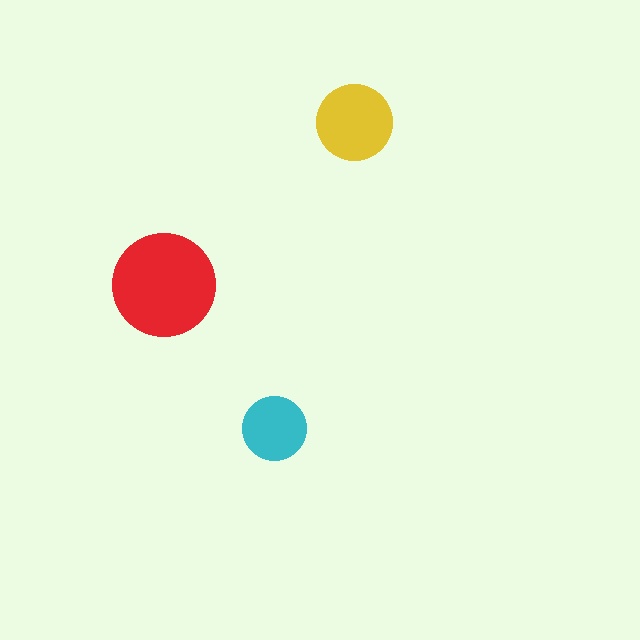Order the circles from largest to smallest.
the red one, the yellow one, the cyan one.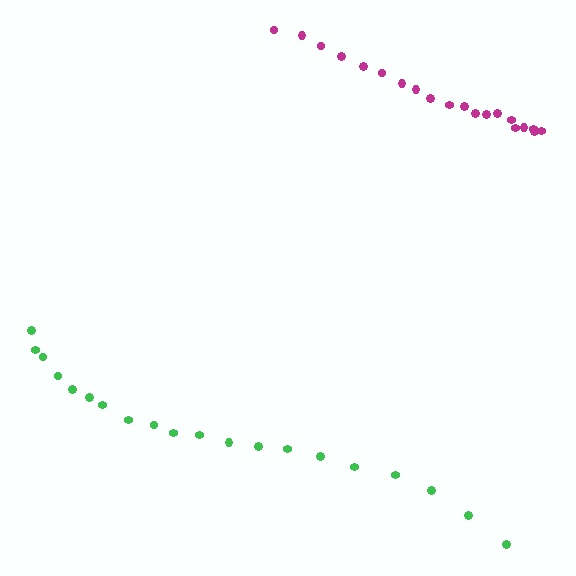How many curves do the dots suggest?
There are 2 distinct paths.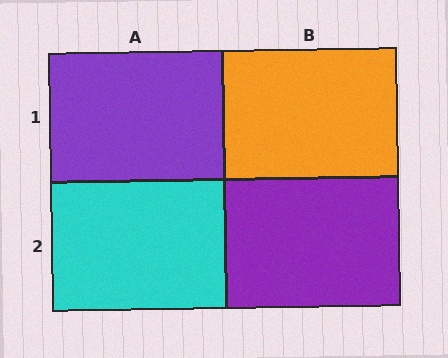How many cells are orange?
1 cell is orange.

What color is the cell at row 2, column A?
Cyan.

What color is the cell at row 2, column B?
Purple.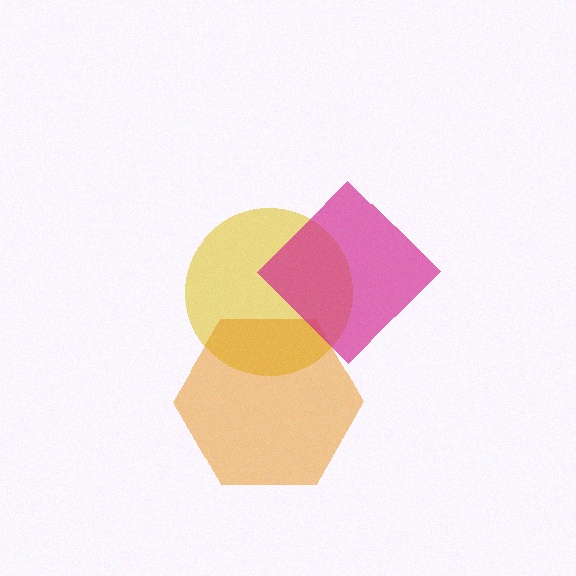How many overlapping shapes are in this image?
There are 3 overlapping shapes in the image.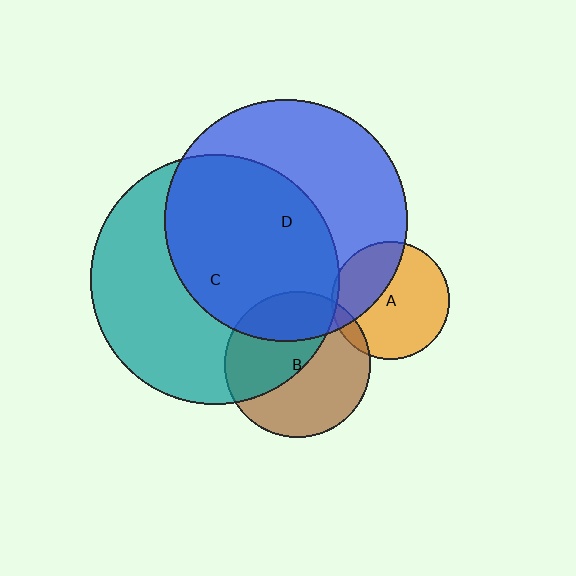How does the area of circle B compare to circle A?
Approximately 1.5 times.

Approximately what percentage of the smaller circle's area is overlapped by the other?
Approximately 25%.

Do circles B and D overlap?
Yes.